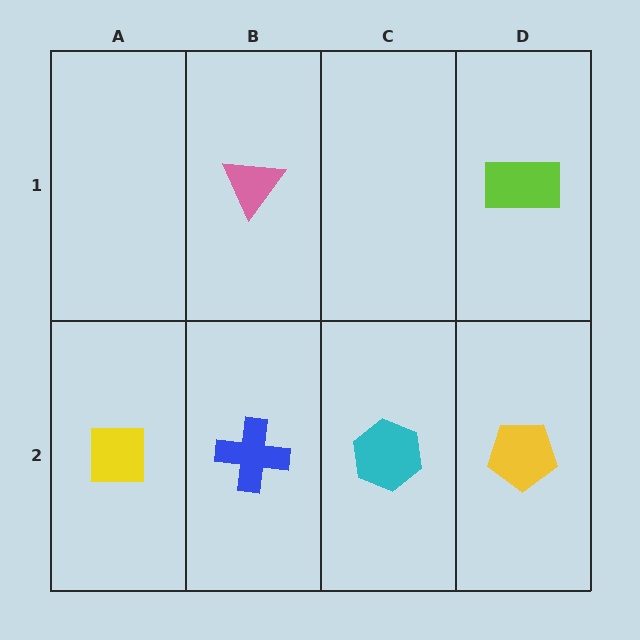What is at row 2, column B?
A blue cross.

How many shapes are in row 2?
4 shapes.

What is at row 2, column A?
A yellow square.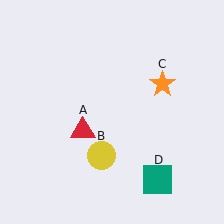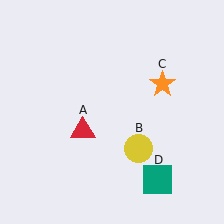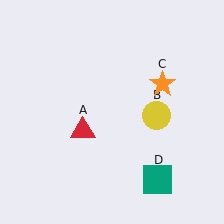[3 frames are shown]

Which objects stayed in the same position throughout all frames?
Red triangle (object A) and orange star (object C) and teal square (object D) remained stationary.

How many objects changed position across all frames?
1 object changed position: yellow circle (object B).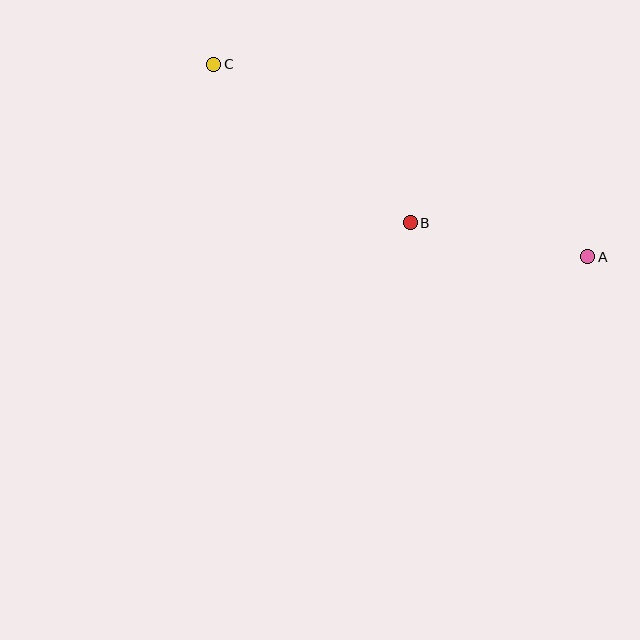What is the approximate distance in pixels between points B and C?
The distance between B and C is approximately 253 pixels.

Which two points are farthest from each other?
Points A and C are farthest from each other.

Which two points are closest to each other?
Points A and B are closest to each other.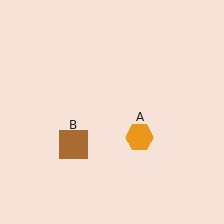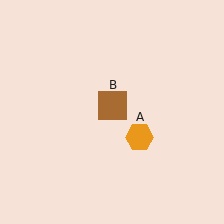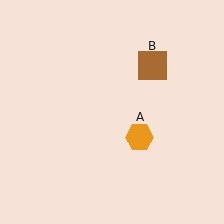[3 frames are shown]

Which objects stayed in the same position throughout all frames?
Orange hexagon (object A) remained stationary.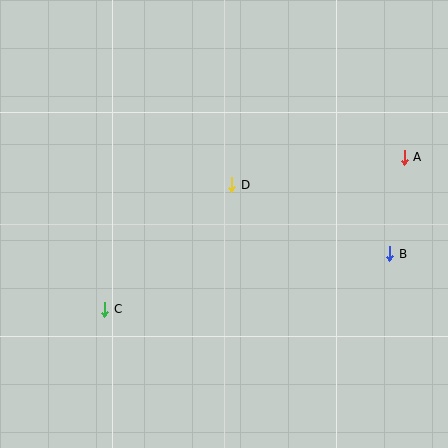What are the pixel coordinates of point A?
Point A is at (404, 157).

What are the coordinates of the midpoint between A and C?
The midpoint between A and C is at (254, 233).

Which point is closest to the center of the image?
Point D at (232, 185) is closest to the center.